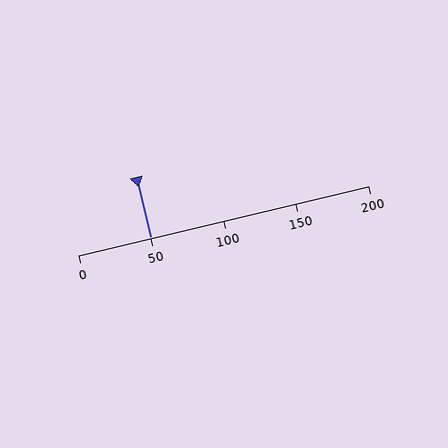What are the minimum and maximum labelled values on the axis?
The axis runs from 0 to 200.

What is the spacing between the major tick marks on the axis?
The major ticks are spaced 50 apart.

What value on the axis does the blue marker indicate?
The marker indicates approximately 50.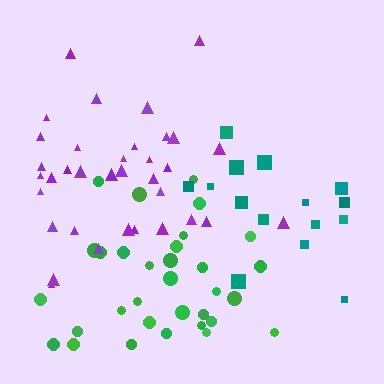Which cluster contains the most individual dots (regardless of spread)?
Purple (35).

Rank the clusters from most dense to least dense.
teal, green, purple.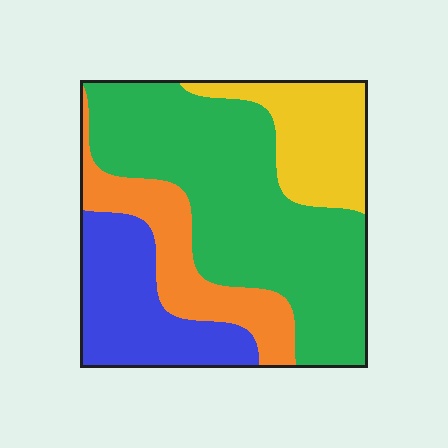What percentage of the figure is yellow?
Yellow takes up less than a sixth of the figure.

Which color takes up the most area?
Green, at roughly 45%.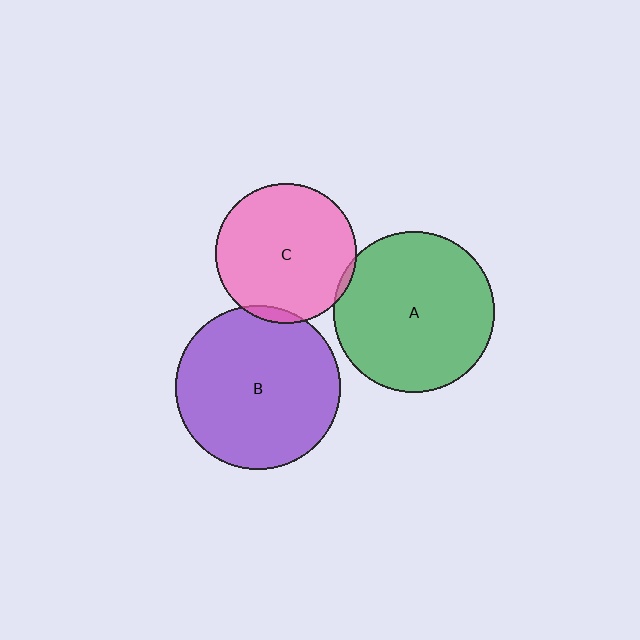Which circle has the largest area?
Circle B (purple).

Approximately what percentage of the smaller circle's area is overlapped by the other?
Approximately 5%.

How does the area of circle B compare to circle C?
Approximately 1.4 times.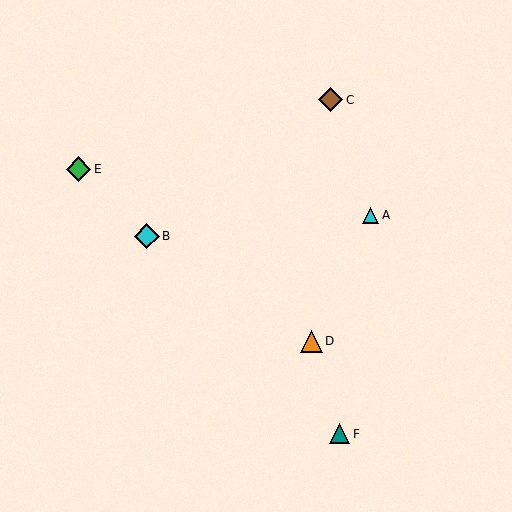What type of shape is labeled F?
Shape F is a teal triangle.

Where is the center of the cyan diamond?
The center of the cyan diamond is at (147, 236).